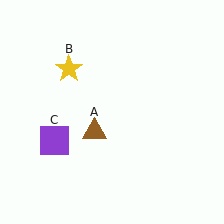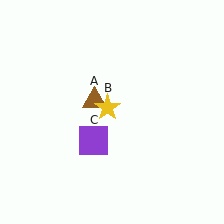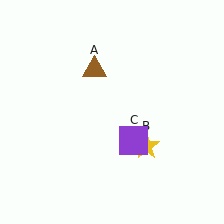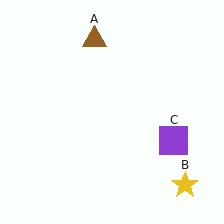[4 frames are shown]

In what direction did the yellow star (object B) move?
The yellow star (object B) moved down and to the right.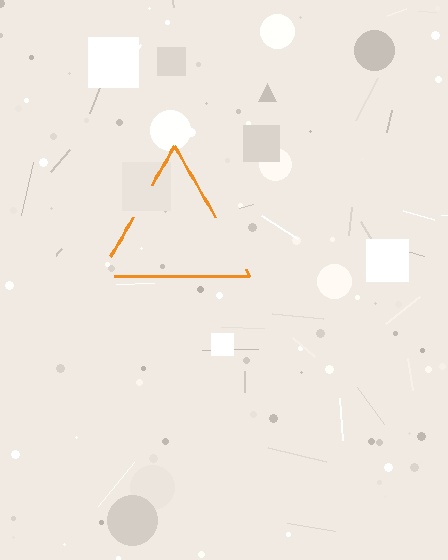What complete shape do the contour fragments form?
The contour fragments form a triangle.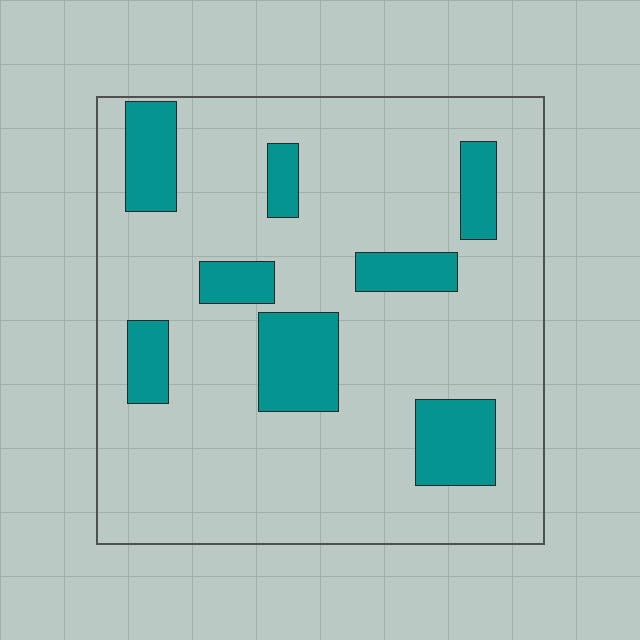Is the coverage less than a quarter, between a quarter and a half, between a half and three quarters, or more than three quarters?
Less than a quarter.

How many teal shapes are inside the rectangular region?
8.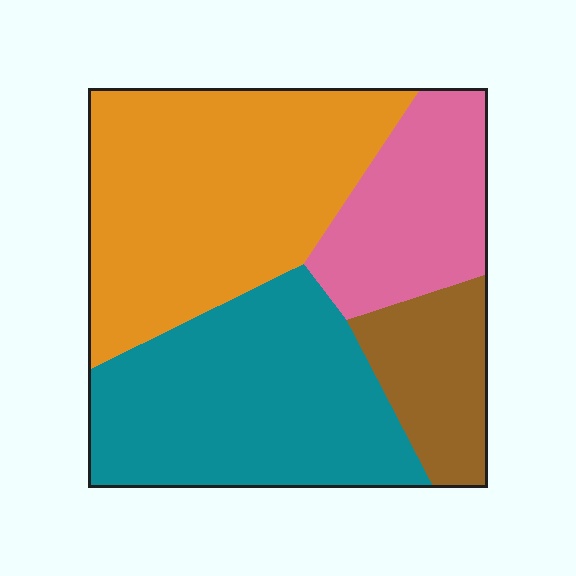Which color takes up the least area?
Brown, at roughly 10%.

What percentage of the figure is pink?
Pink covers around 15% of the figure.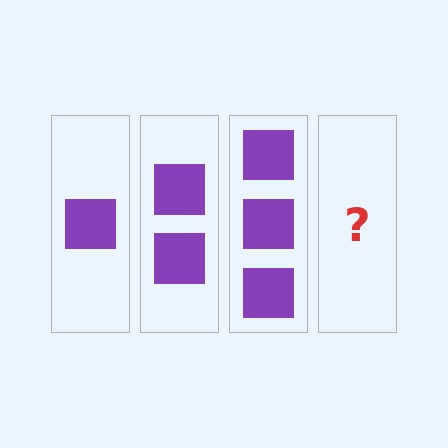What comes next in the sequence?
The next element should be 4 squares.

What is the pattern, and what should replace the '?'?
The pattern is that each step adds one more square. The '?' should be 4 squares.